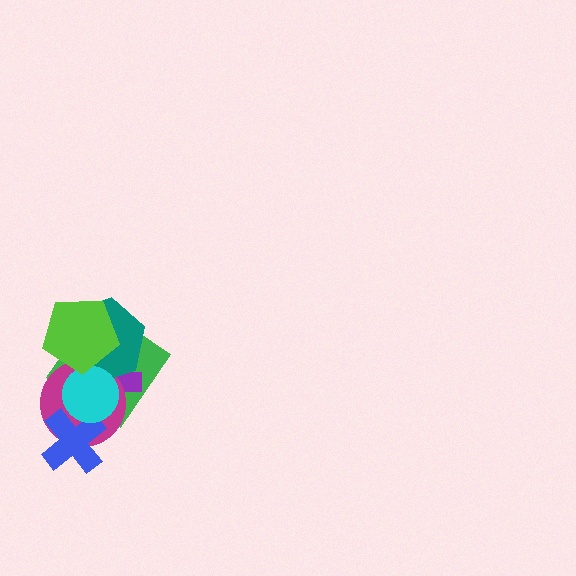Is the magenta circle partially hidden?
Yes, it is partially covered by another shape.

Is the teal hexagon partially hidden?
Yes, it is partially covered by another shape.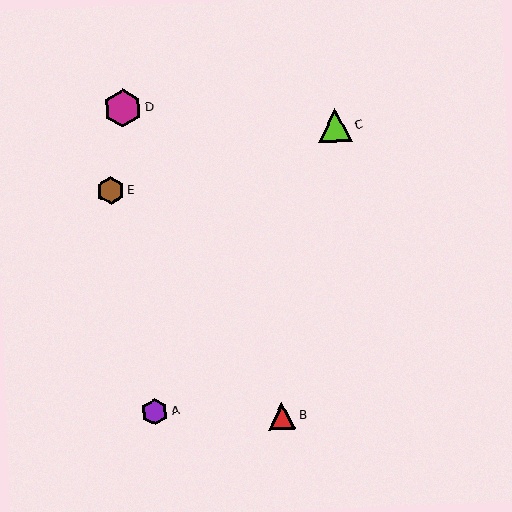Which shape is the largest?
The magenta hexagon (labeled D) is the largest.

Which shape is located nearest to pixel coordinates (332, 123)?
The lime triangle (labeled C) at (335, 125) is nearest to that location.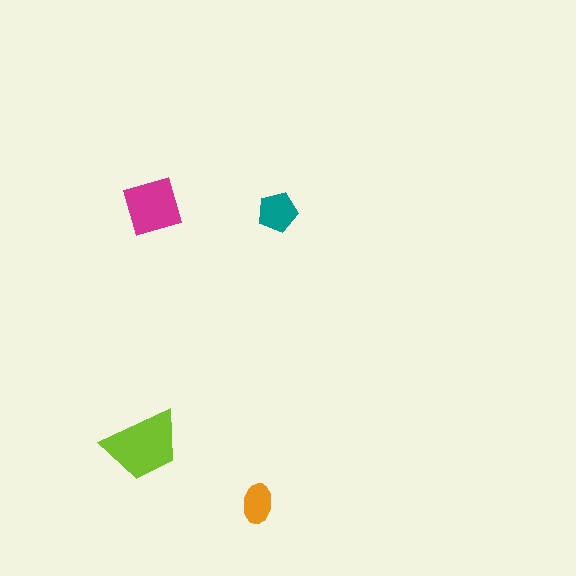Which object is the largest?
The lime trapezoid.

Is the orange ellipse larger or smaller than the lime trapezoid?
Smaller.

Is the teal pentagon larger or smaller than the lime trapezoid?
Smaller.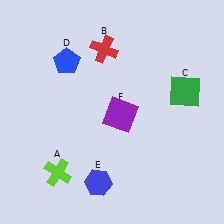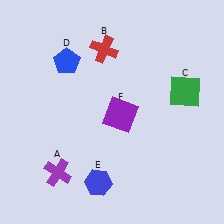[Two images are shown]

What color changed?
The cross (A) changed from lime in Image 1 to purple in Image 2.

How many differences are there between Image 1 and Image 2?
There is 1 difference between the two images.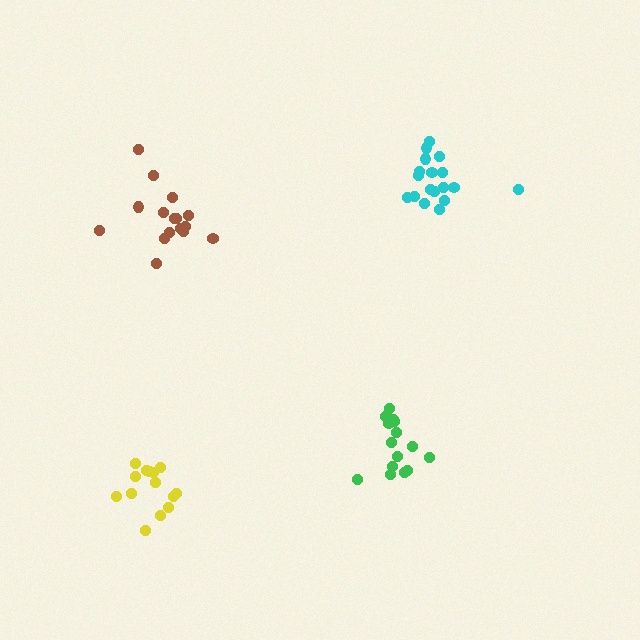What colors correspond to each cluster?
The clusters are colored: yellow, green, brown, cyan.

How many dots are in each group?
Group 1: 14 dots, Group 2: 15 dots, Group 3: 16 dots, Group 4: 18 dots (63 total).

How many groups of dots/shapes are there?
There are 4 groups.